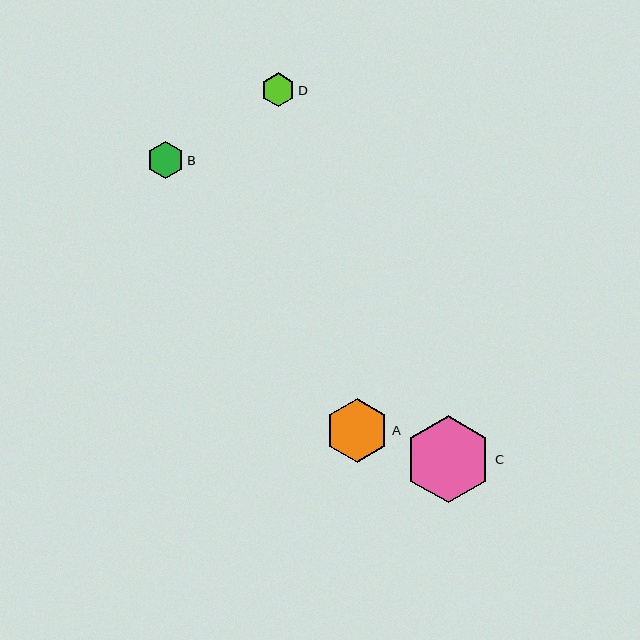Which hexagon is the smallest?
Hexagon D is the smallest with a size of approximately 34 pixels.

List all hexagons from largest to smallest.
From largest to smallest: C, A, B, D.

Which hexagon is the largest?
Hexagon C is the largest with a size of approximately 87 pixels.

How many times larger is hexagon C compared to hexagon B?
Hexagon C is approximately 2.3 times the size of hexagon B.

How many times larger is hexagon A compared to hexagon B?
Hexagon A is approximately 1.7 times the size of hexagon B.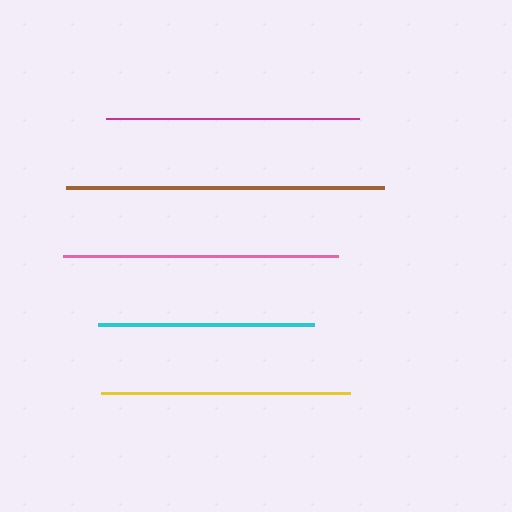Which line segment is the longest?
The brown line is the longest at approximately 319 pixels.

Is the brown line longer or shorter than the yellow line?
The brown line is longer than the yellow line.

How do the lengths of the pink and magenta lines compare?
The pink and magenta lines are approximately the same length.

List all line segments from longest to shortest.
From longest to shortest: brown, pink, magenta, yellow, cyan.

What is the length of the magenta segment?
The magenta segment is approximately 253 pixels long.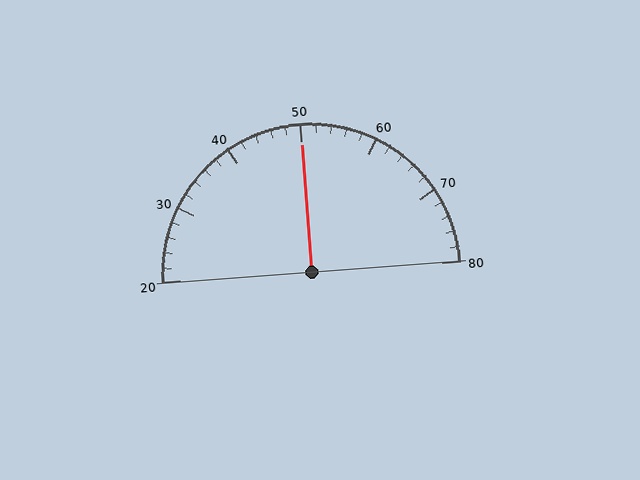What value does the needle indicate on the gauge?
The needle indicates approximately 50.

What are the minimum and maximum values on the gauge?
The gauge ranges from 20 to 80.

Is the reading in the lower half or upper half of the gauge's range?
The reading is in the upper half of the range (20 to 80).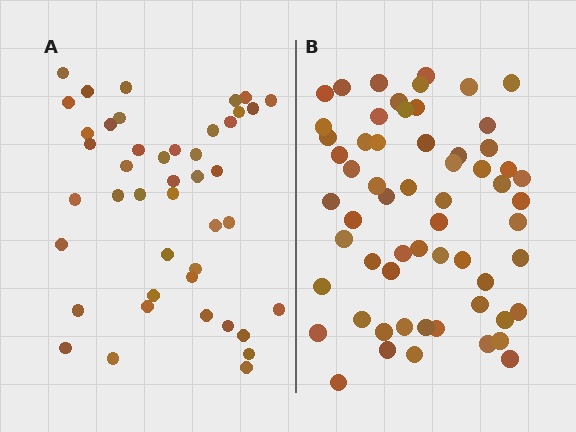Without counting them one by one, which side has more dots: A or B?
Region B (the right region) has more dots.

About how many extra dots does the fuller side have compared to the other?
Region B has approximately 15 more dots than region A.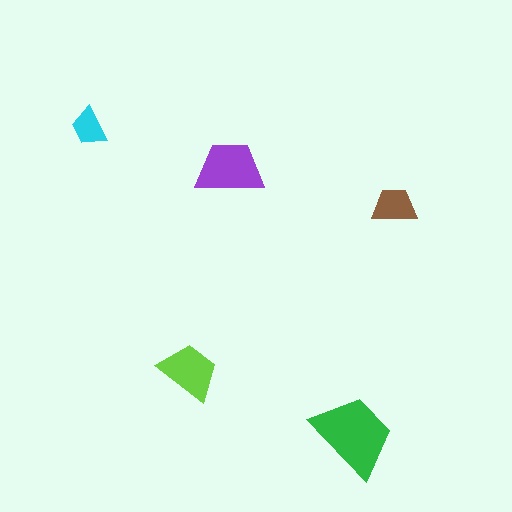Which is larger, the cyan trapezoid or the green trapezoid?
The green one.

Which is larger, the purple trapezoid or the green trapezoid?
The green one.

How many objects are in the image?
There are 5 objects in the image.